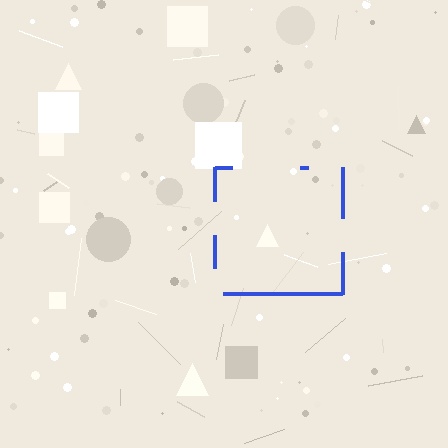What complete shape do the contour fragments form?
The contour fragments form a square.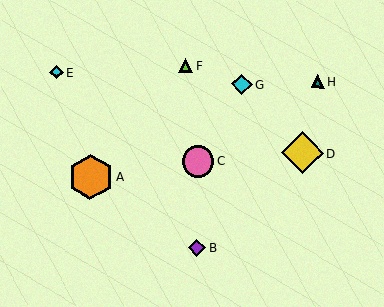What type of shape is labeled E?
Shape E is a cyan diamond.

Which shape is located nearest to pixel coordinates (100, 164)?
The orange hexagon (labeled A) at (91, 177) is nearest to that location.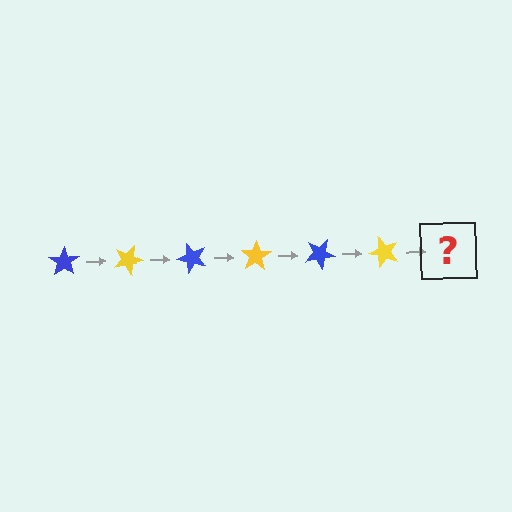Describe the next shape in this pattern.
It should be a blue star, rotated 150 degrees from the start.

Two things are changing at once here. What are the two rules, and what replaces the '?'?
The two rules are that it rotates 25 degrees each step and the color cycles through blue and yellow. The '?' should be a blue star, rotated 150 degrees from the start.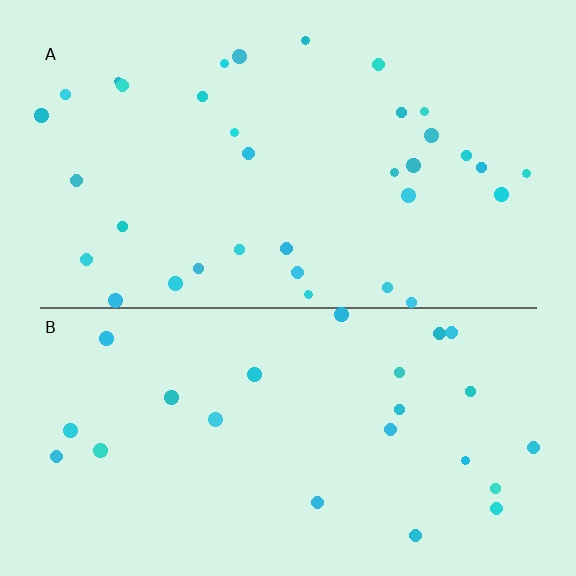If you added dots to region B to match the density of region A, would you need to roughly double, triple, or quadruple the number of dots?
Approximately double.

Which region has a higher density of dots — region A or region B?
A (the top).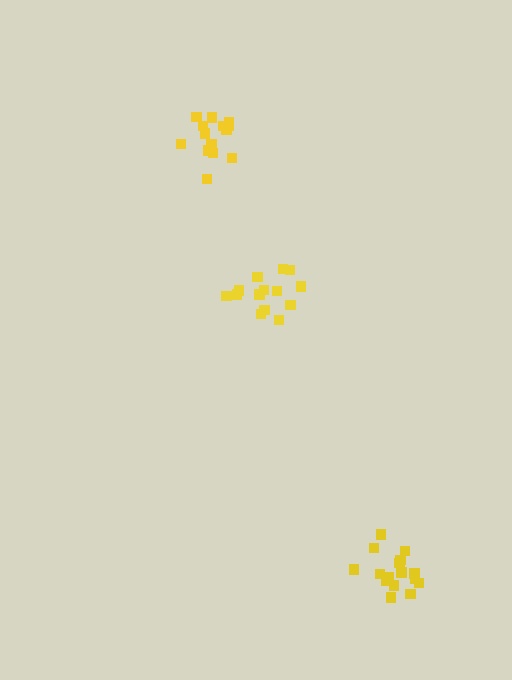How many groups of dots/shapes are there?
There are 3 groups.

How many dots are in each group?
Group 1: 14 dots, Group 2: 16 dots, Group 3: 14 dots (44 total).